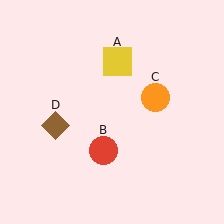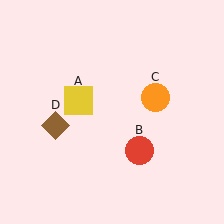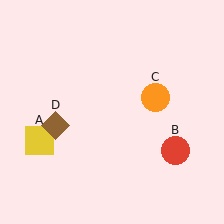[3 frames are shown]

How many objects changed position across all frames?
2 objects changed position: yellow square (object A), red circle (object B).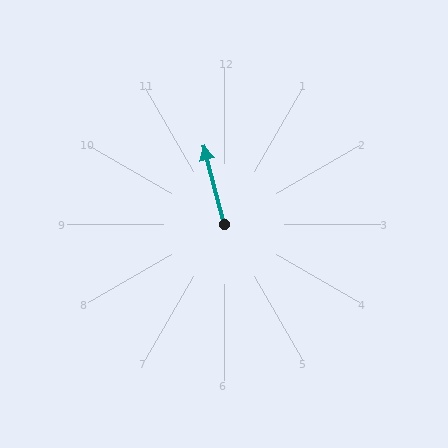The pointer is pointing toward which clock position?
Roughly 12 o'clock.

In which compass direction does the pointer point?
North.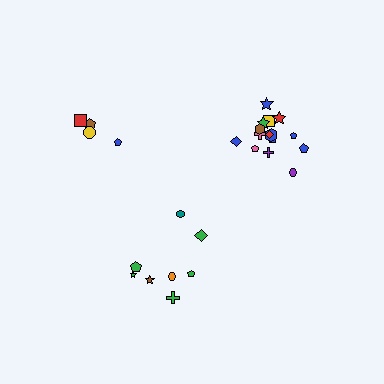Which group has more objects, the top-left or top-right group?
The top-right group.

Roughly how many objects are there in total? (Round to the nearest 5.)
Roughly 25 objects in total.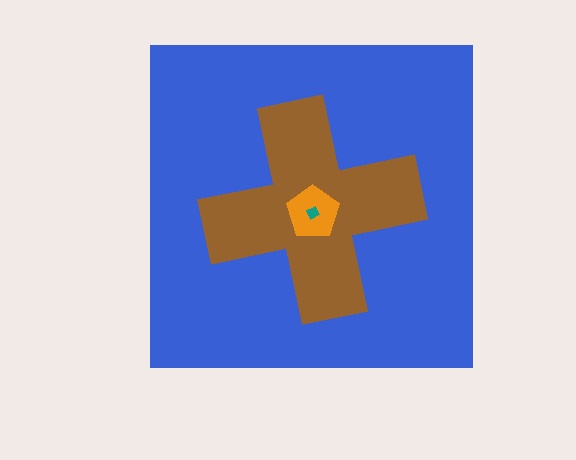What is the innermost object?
The teal diamond.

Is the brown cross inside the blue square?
Yes.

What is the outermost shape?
The blue square.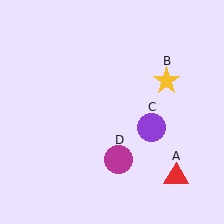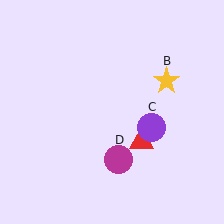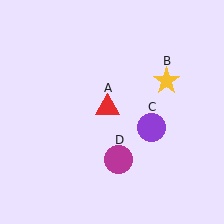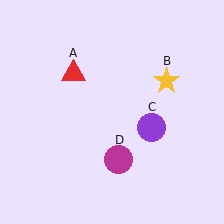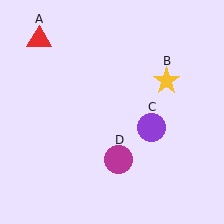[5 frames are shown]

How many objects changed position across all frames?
1 object changed position: red triangle (object A).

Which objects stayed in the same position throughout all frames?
Yellow star (object B) and purple circle (object C) and magenta circle (object D) remained stationary.